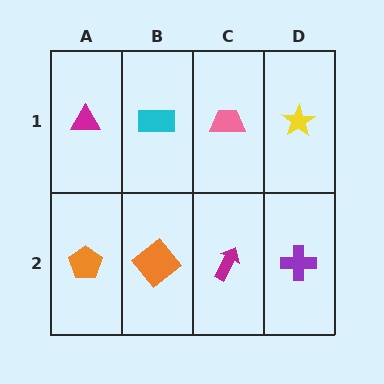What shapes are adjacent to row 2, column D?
A yellow star (row 1, column D), a magenta arrow (row 2, column C).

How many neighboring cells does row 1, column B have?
3.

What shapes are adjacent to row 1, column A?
An orange pentagon (row 2, column A), a cyan rectangle (row 1, column B).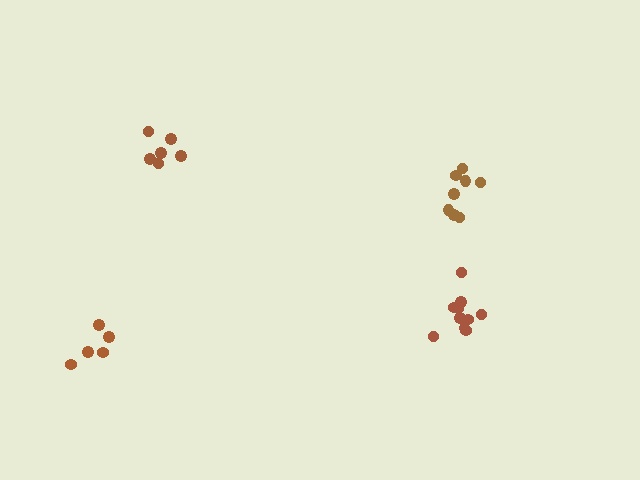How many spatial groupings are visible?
There are 4 spatial groupings.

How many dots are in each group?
Group 1: 6 dots, Group 2: 5 dots, Group 3: 8 dots, Group 4: 10 dots (29 total).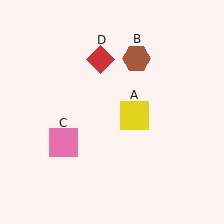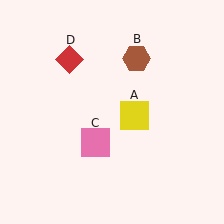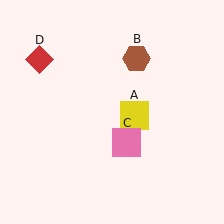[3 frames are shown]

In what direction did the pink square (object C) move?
The pink square (object C) moved right.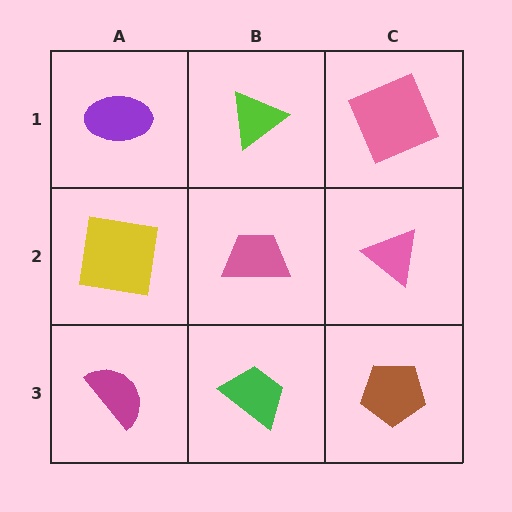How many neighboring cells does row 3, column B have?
3.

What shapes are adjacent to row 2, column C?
A pink square (row 1, column C), a brown pentagon (row 3, column C), a pink trapezoid (row 2, column B).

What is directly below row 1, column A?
A yellow square.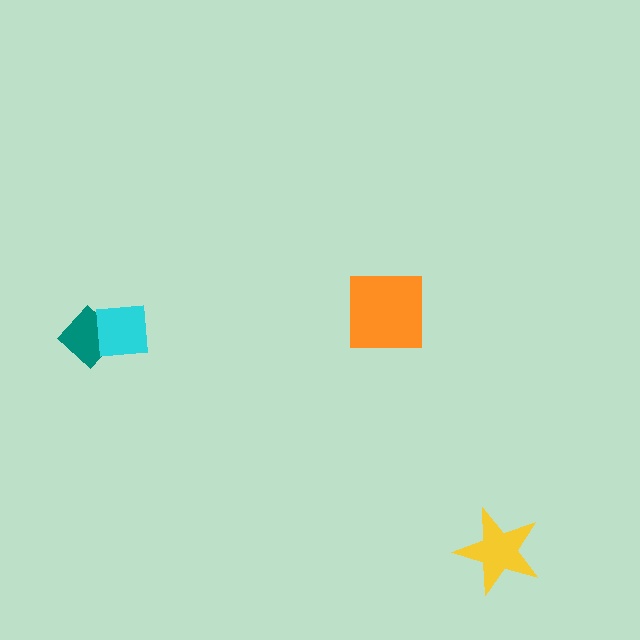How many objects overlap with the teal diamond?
1 object overlaps with the teal diamond.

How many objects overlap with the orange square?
0 objects overlap with the orange square.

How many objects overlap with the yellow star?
0 objects overlap with the yellow star.